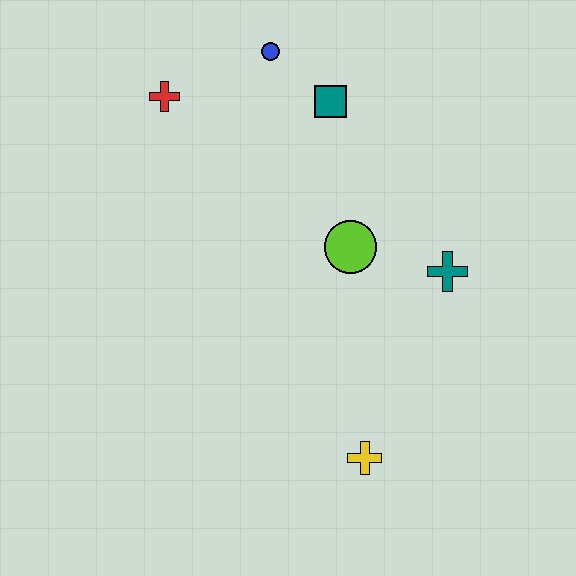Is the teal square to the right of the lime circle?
No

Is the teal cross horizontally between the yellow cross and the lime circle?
No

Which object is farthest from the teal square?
The yellow cross is farthest from the teal square.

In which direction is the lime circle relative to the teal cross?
The lime circle is to the left of the teal cross.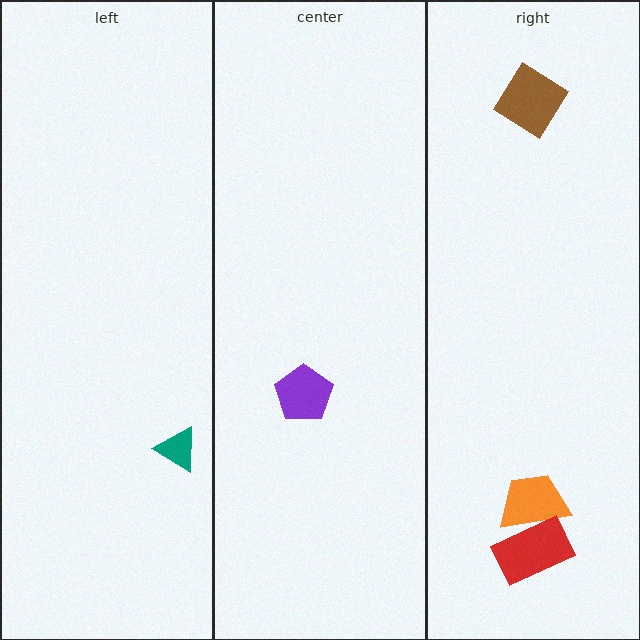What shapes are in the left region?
The teal triangle.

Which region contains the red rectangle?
The right region.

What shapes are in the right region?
The brown diamond, the orange trapezoid, the red rectangle.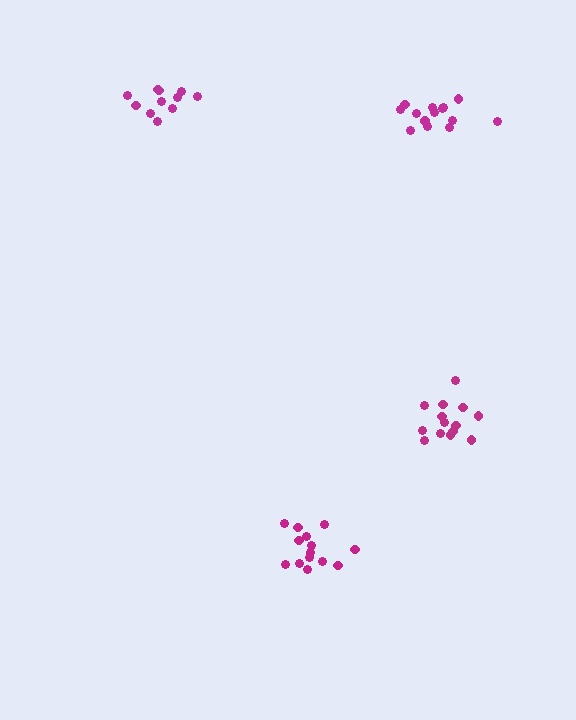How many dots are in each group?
Group 1: 14 dots, Group 2: 14 dots, Group 3: 11 dots, Group 4: 14 dots (53 total).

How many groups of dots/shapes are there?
There are 4 groups.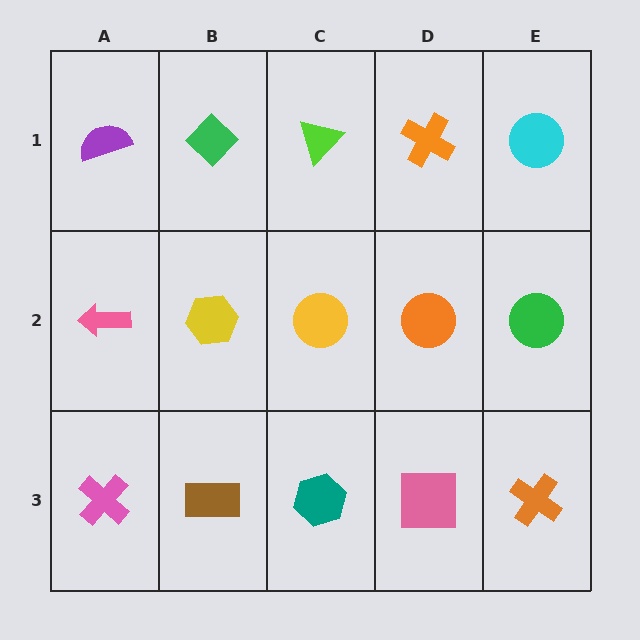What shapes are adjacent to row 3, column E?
A green circle (row 2, column E), a pink square (row 3, column D).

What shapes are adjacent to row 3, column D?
An orange circle (row 2, column D), a teal hexagon (row 3, column C), an orange cross (row 3, column E).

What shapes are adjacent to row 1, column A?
A pink arrow (row 2, column A), a green diamond (row 1, column B).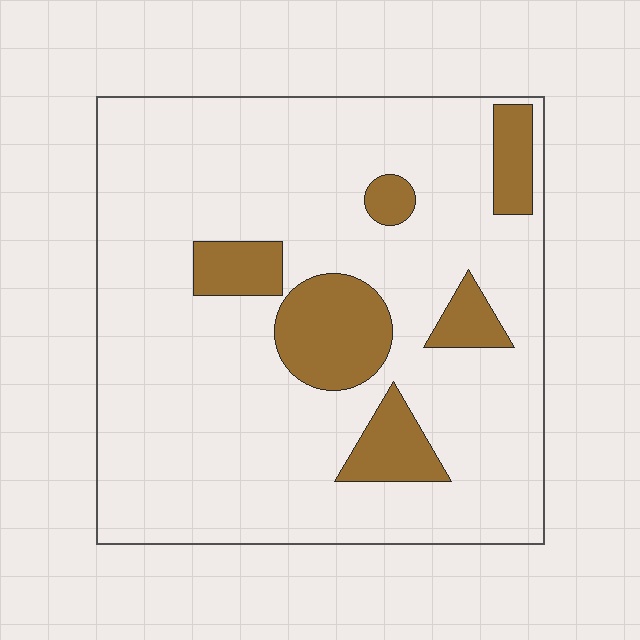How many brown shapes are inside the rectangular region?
6.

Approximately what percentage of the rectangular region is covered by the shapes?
Approximately 15%.